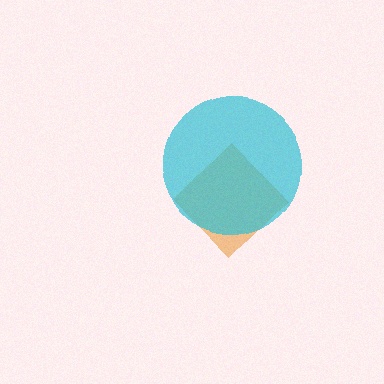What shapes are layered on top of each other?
The layered shapes are: an orange diamond, a cyan circle.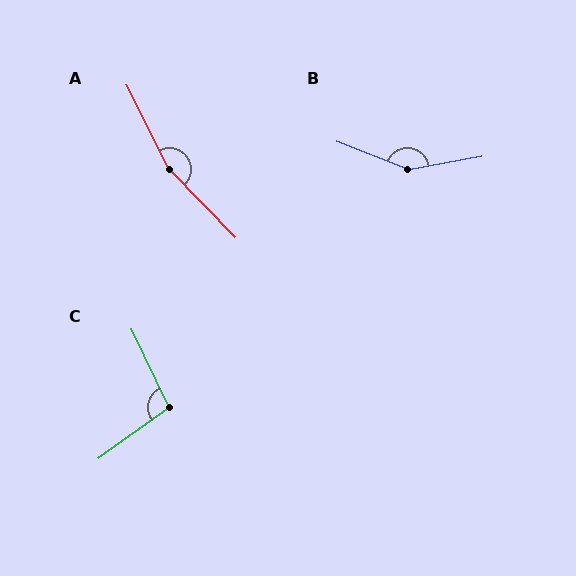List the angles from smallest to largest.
C (100°), B (149°), A (163°).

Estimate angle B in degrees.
Approximately 149 degrees.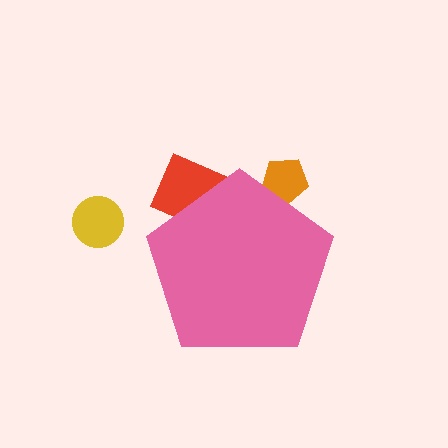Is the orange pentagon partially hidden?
Yes, the orange pentagon is partially hidden behind the pink pentagon.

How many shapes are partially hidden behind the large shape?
2 shapes are partially hidden.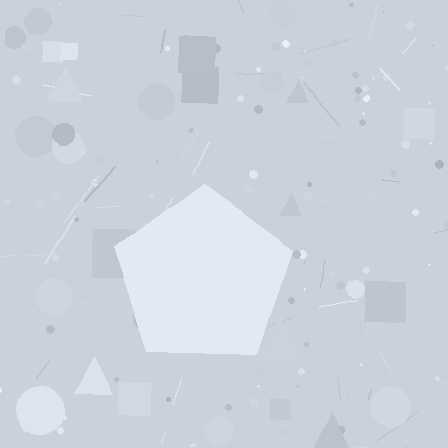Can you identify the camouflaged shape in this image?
The camouflaged shape is a pentagon.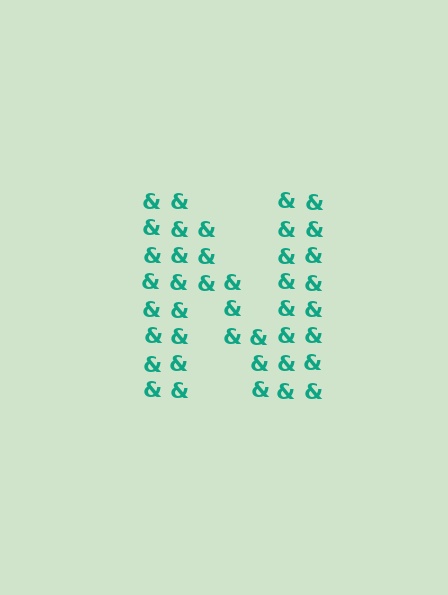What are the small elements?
The small elements are ampersands.